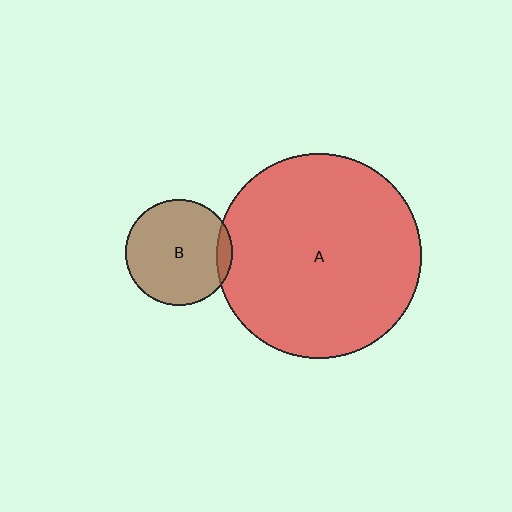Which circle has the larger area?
Circle A (red).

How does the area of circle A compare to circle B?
Approximately 3.7 times.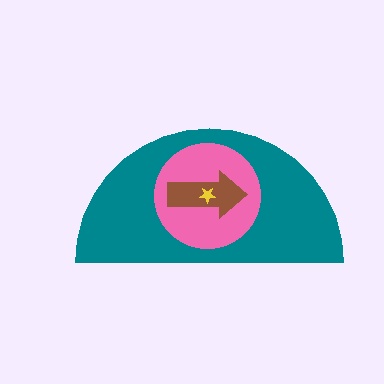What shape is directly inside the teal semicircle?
The pink circle.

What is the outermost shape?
The teal semicircle.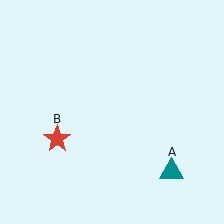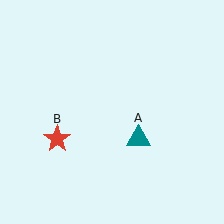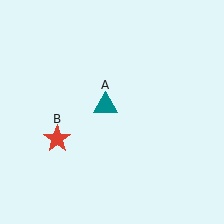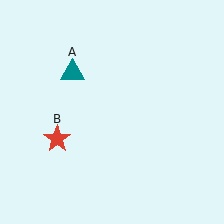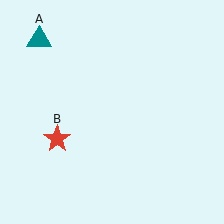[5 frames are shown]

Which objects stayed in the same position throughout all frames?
Red star (object B) remained stationary.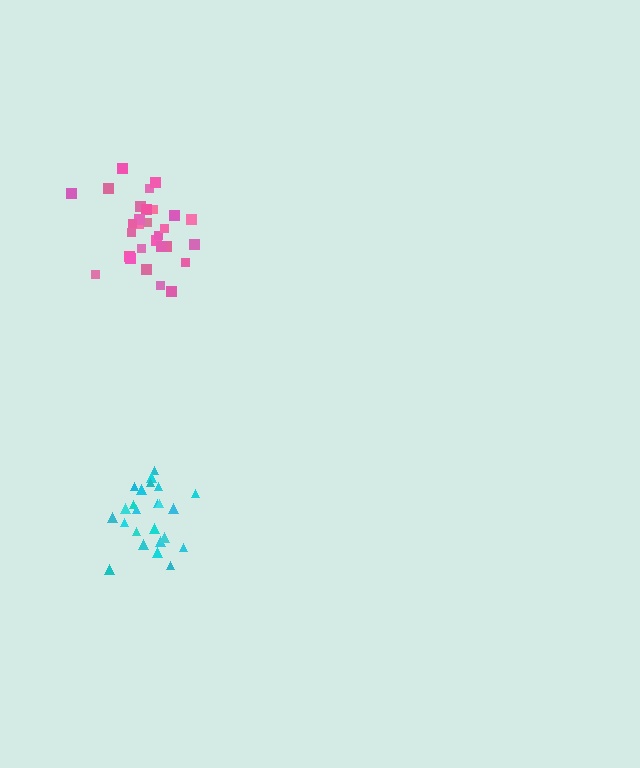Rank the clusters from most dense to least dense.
cyan, pink.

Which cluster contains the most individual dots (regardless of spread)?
Pink (29).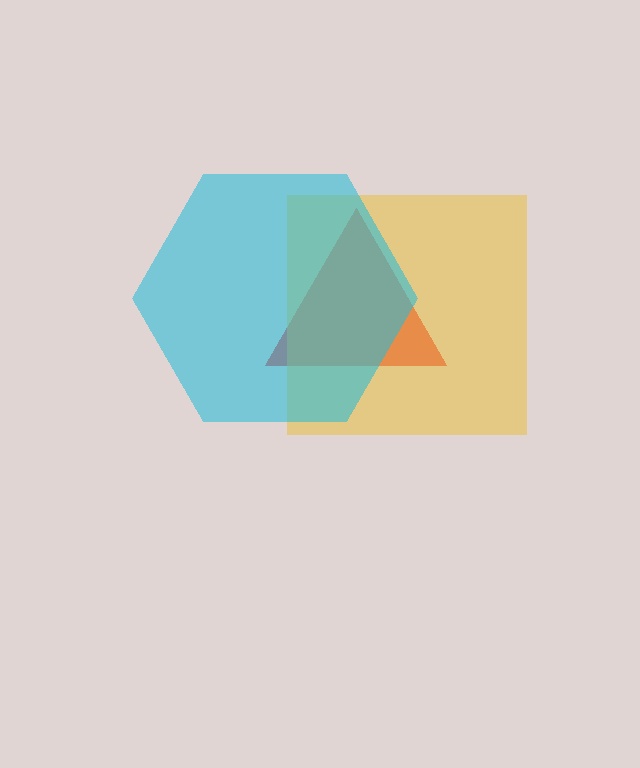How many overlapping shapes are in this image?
There are 3 overlapping shapes in the image.